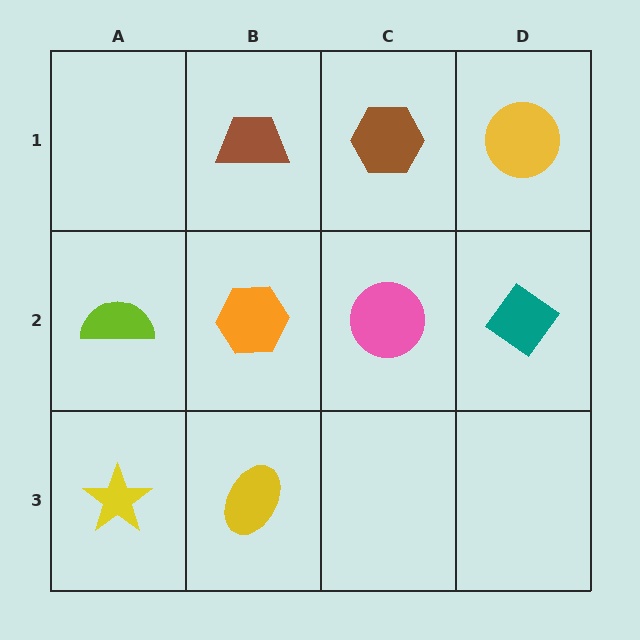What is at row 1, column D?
A yellow circle.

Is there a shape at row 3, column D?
No, that cell is empty.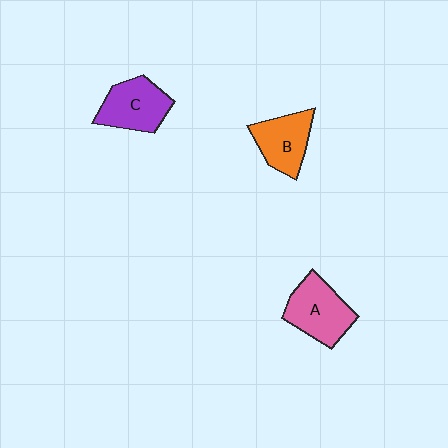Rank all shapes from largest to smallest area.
From largest to smallest: A (pink), C (purple), B (orange).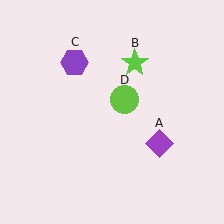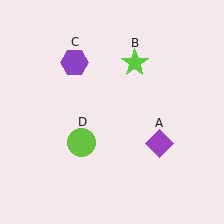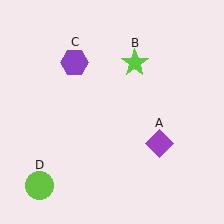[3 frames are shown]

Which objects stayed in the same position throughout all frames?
Purple diamond (object A) and lime star (object B) and purple hexagon (object C) remained stationary.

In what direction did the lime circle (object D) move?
The lime circle (object D) moved down and to the left.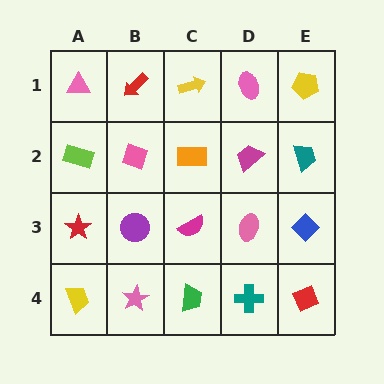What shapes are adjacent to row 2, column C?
A yellow arrow (row 1, column C), a magenta semicircle (row 3, column C), a pink diamond (row 2, column B), a magenta trapezoid (row 2, column D).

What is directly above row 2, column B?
A red arrow.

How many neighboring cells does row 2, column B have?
4.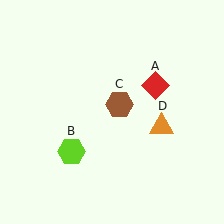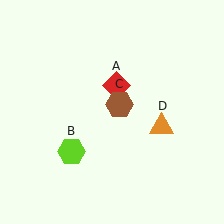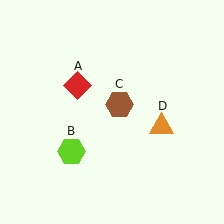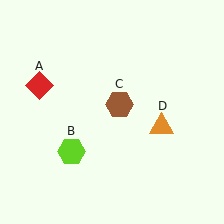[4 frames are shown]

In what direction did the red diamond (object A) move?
The red diamond (object A) moved left.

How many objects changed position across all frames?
1 object changed position: red diamond (object A).